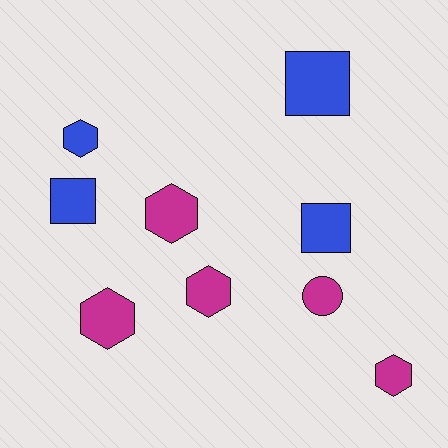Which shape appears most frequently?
Hexagon, with 5 objects.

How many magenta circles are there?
There is 1 magenta circle.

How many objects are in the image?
There are 9 objects.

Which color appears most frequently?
Magenta, with 5 objects.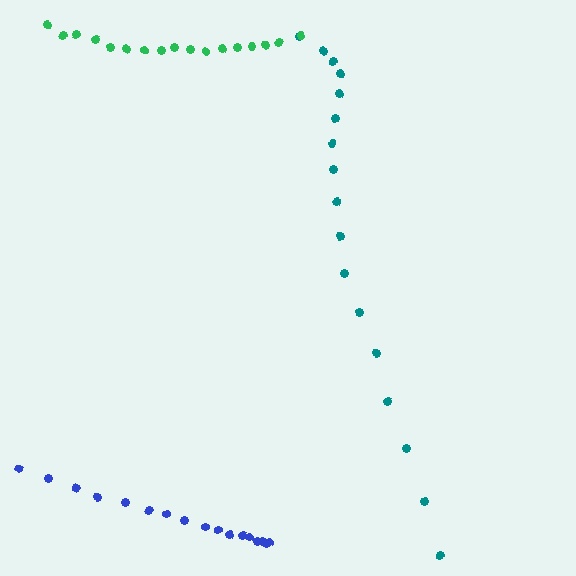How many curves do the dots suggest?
There are 3 distinct paths.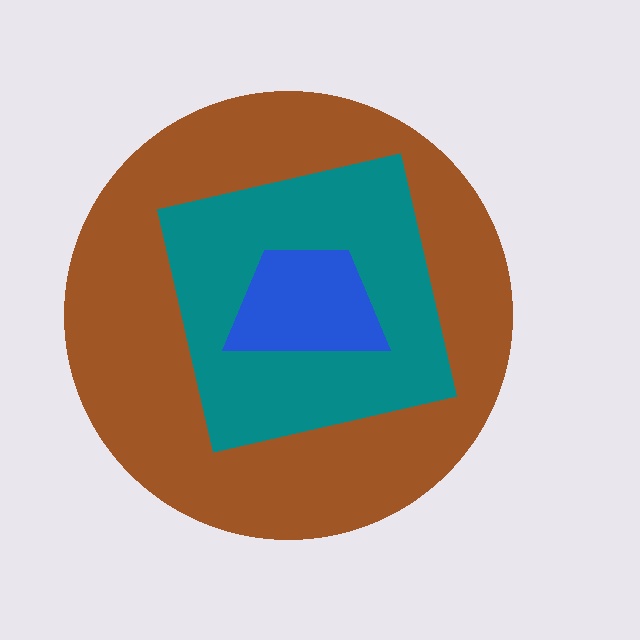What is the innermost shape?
The blue trapezoid.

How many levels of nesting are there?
3.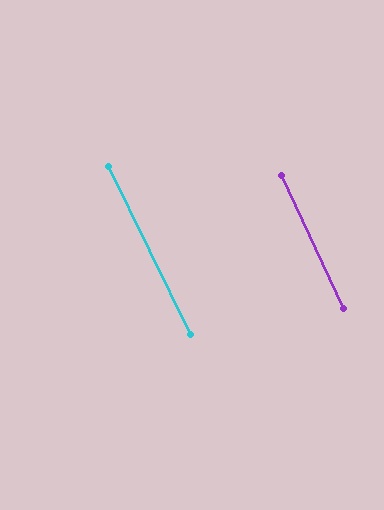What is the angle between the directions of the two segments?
Approximately 1 degree.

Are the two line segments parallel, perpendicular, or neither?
Parallel — their directions differ by only 1.0°.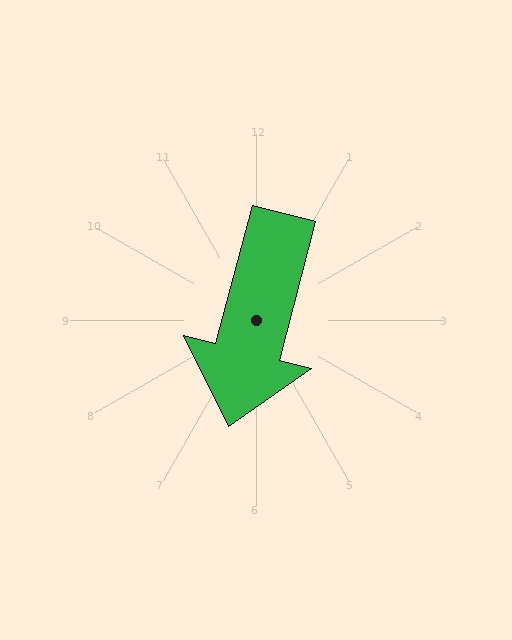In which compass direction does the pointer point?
South.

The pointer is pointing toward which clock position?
Roughly 6 o'clock.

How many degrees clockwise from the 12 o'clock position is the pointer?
Approximately 195 degrees.